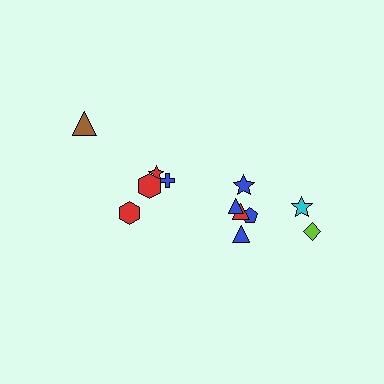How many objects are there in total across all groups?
There are 12 objects.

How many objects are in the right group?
There are 7 objects.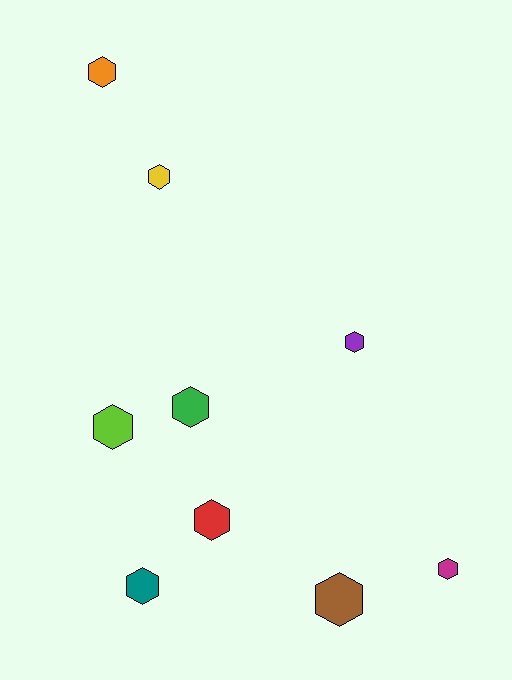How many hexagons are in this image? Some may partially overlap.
There are 9 hexagons.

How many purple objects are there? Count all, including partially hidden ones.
There is 1 purple object.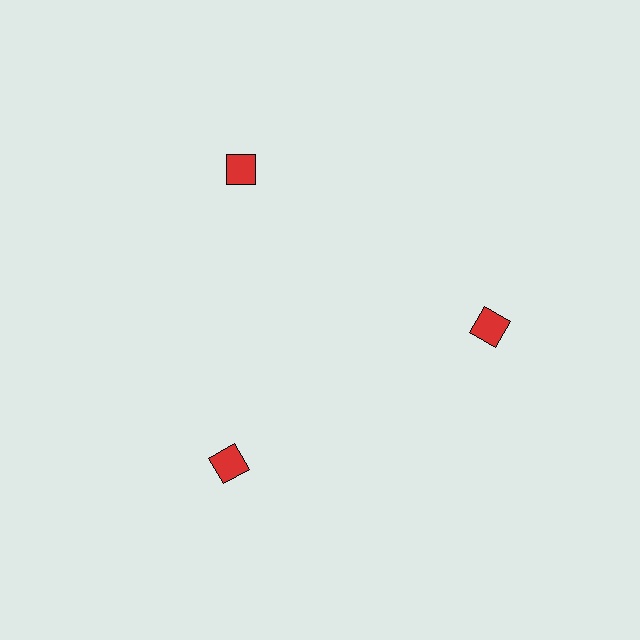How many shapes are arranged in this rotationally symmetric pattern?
There are 3 shapes, arranged in 3 groups of 1.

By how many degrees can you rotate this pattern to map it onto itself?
The pattern maps onto itself every 120 degrees of rotation.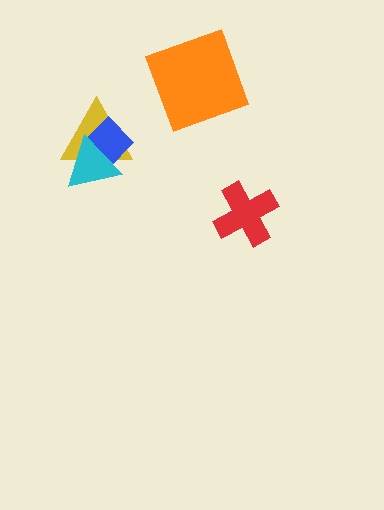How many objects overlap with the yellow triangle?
2 objects overlap with the yellow triangle.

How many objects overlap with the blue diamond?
2 objects overlap with the blue diamond.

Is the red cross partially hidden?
No, no other shape covers it.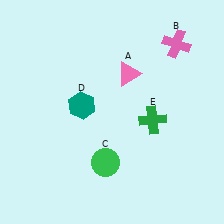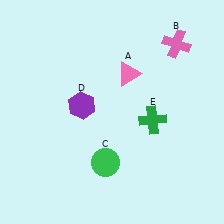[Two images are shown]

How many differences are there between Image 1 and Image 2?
There is 1 difference between the two images.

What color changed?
The hexagon (D) changed from teal in Image 1 to purple in Image 2.